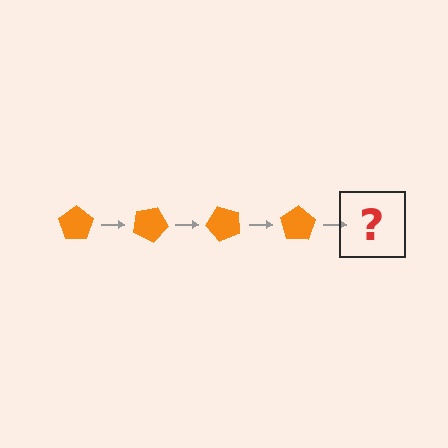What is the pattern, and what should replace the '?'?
The pattern is that the pentagon rotates 25 degrees each step. The '?' should be an orange pentagon rotated 100 degrees.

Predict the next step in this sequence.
The next step is an orange pentagon rotated 100 degrees.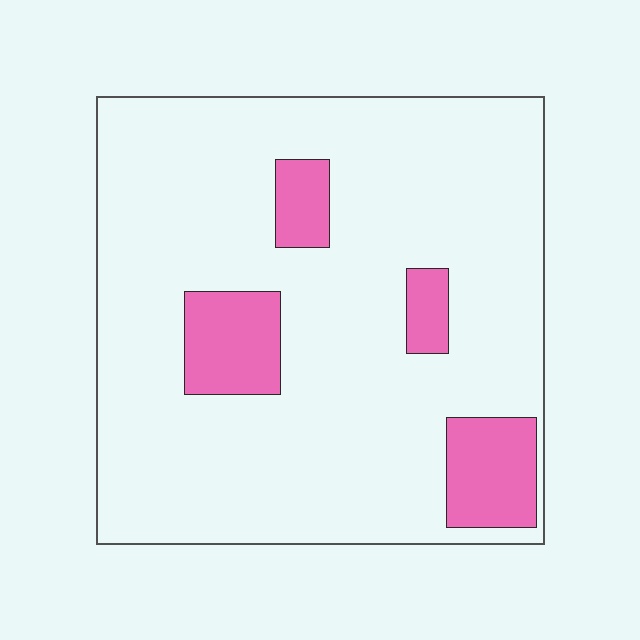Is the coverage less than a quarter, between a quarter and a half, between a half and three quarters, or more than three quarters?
Less than a quarter.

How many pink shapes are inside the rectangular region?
4.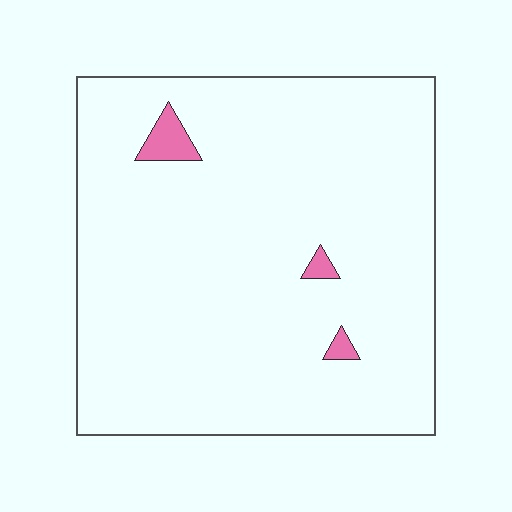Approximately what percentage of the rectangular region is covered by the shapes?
Approximately 5%.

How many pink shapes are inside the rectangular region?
3.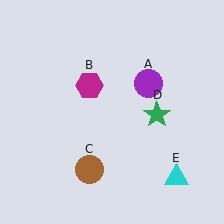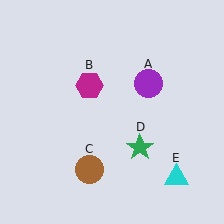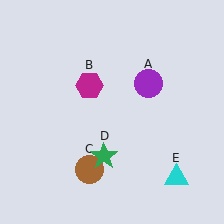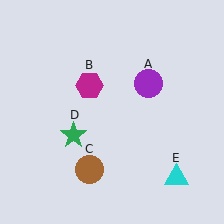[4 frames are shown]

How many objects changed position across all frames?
1 object changed position: green star (object D).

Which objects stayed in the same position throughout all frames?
Purple circle (object A) and magenta hexagon (object B) and brown circle (object C) and cyan triangle (object E) remained stationary.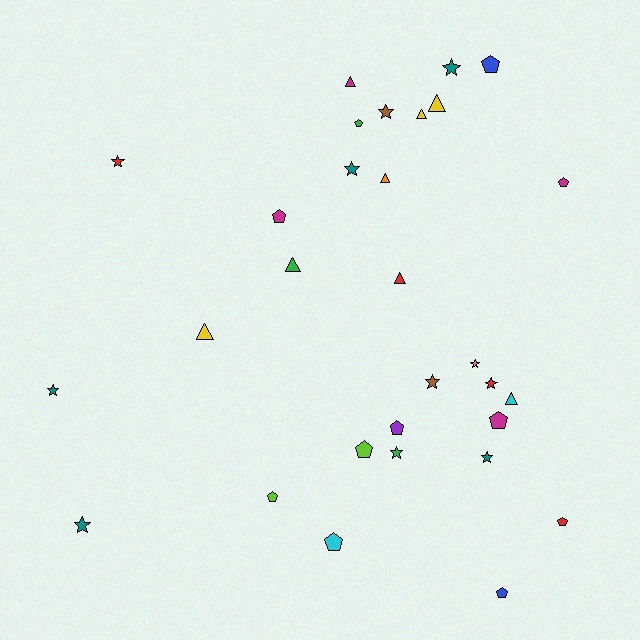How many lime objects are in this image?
There are 2 lime objects.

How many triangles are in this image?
There are 8 triangles.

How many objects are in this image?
There are 30 objects.